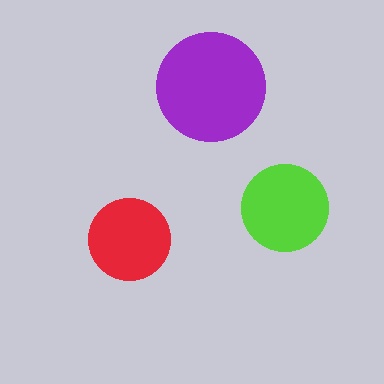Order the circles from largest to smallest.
the purple one, the lime one, the red one.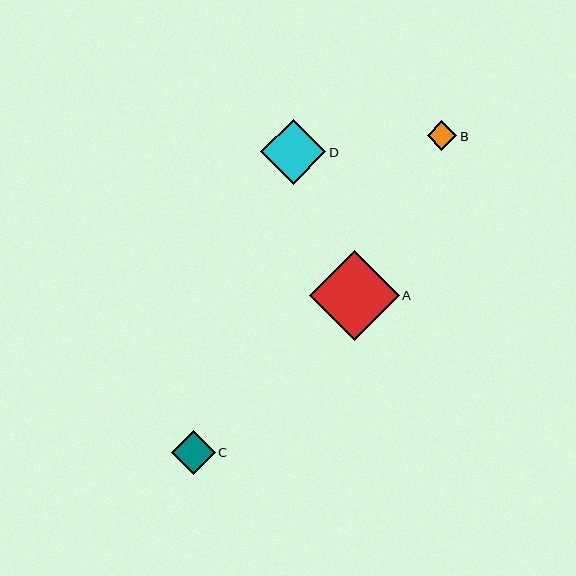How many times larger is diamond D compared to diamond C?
Diamond D is approximately 1.5 times the size of diamond C.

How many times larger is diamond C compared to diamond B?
Diamond C is approximately 1.5 times the size of diamond B.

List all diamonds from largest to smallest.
From largest to smallest: A, D, C, B.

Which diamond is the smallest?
Diamond B is the smallest with a size of approximately 30 pixels.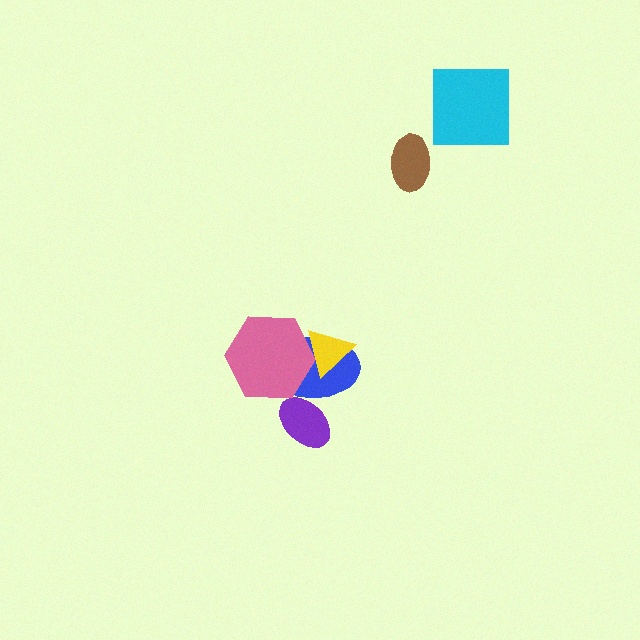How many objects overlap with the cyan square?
0 objects overlap with the cyan square.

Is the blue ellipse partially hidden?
Yes, it is partially covered by another shape.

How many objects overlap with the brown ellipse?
0 objects overlap with the brown ellipse.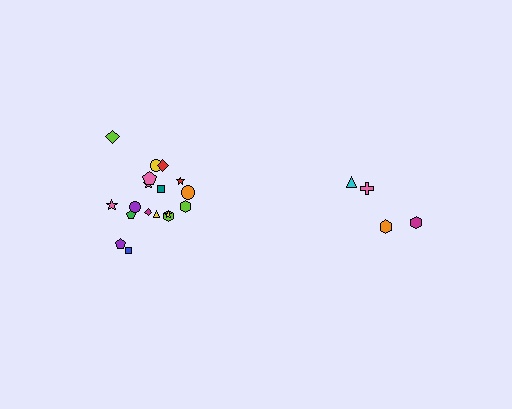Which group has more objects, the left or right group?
The left group.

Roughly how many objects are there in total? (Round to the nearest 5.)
Roughly 20 objects in total.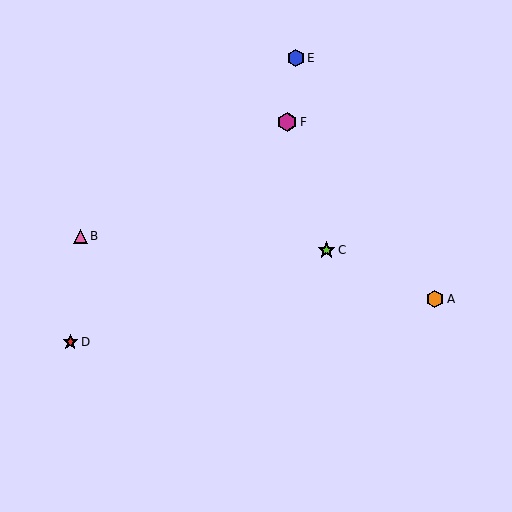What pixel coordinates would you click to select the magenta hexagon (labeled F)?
Click at (287, 122) to select the magenta hexagon F.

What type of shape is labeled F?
Shape F is a magenta hexagon.